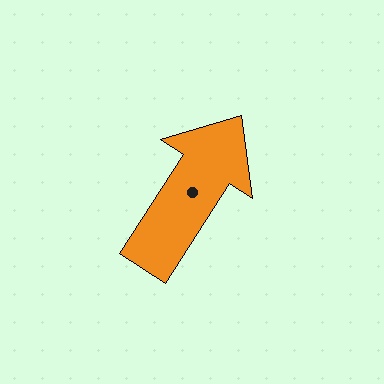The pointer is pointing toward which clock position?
Roughly 1 o'clock.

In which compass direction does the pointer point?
Northeast.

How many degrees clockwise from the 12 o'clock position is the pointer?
Approximately 33 degrees.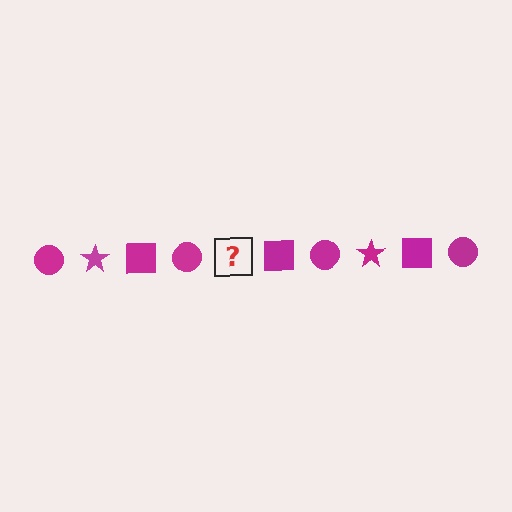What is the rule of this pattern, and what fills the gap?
The rule is that the pattern cycles through circle, star, square shapes in magenta. The gap should be filled with a magenta star.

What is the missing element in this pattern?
The missing element is a magenta star.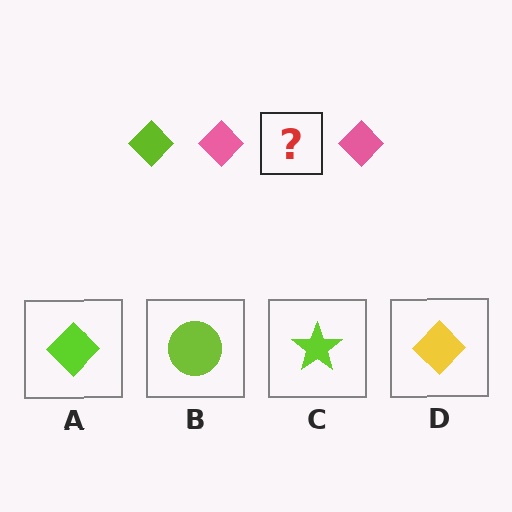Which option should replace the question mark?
Option A.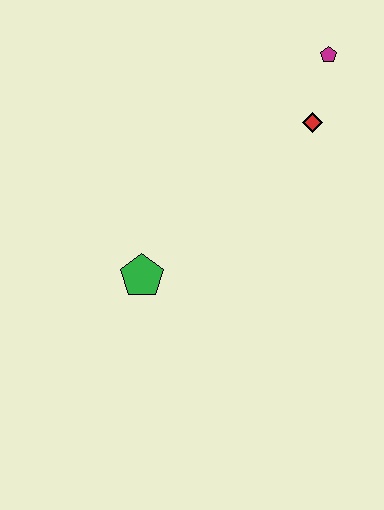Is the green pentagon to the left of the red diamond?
Yes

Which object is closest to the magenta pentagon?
The red diamond is closest to the magenta pentagon.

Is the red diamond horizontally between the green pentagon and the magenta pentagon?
Yes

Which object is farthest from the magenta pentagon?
The green pentagon is farthest from the magenta pentagon.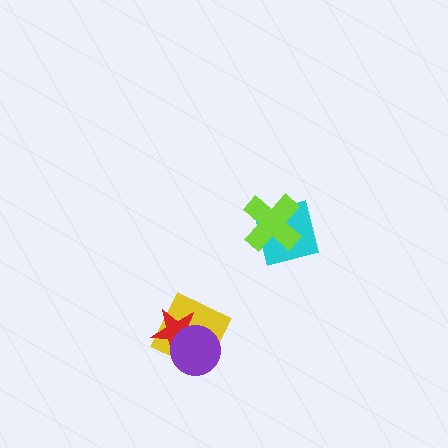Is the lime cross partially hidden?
No, no other shape covers it.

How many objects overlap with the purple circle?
2 objects overlap with the purple circle.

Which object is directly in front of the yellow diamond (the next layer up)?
The red star is directly in front of the yellow diamond.